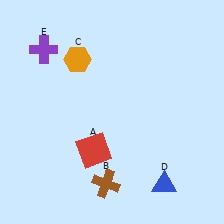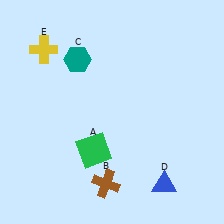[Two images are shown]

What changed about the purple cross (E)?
In Image 1, E is purple. In Image 2, it changed to yellow.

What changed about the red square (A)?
In Image 1, A is red. In Image 2, it changed to green.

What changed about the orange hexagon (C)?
In Image 1, C is orange. In Image 2, it changed to teal.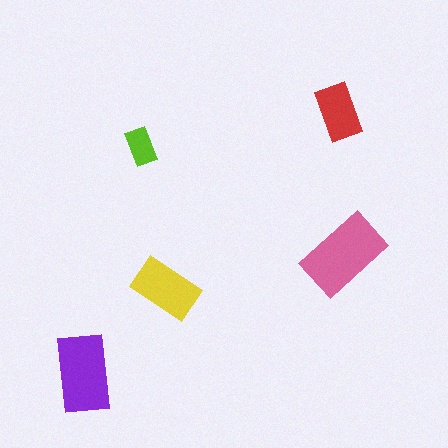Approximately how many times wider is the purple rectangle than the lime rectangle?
About 2 times wider.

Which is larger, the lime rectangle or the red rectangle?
The red one.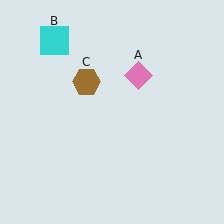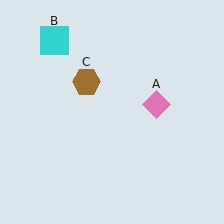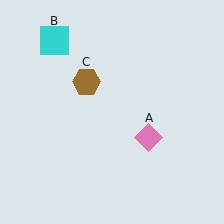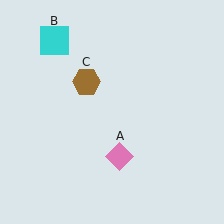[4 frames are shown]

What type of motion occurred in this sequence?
The pink diamond (object A) rotated clockwise around the center of the scene.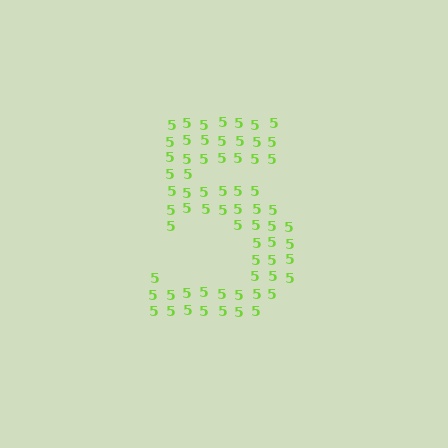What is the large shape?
The large shape is the digit 5.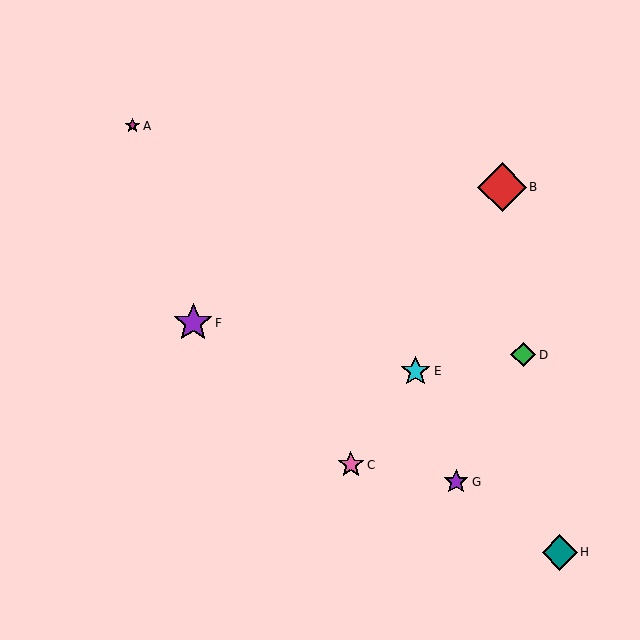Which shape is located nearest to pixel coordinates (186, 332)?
The purple star (labeled F) at (193, 323) is nearest to that location.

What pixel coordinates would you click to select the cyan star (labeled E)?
Click at (415, 372) to select the cyan star E.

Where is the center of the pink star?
The center of the pink star is at (351, 465).